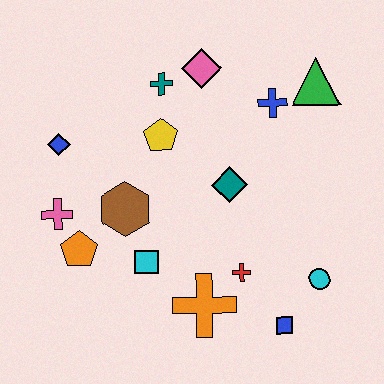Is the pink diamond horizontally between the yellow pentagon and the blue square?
Yes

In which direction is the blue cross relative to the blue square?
The blue cross is above the blue square.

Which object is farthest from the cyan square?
The green triangle is farthest from the cyan square.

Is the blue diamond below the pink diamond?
Yes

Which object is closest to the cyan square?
The brown hexagon is closest to the cyan square.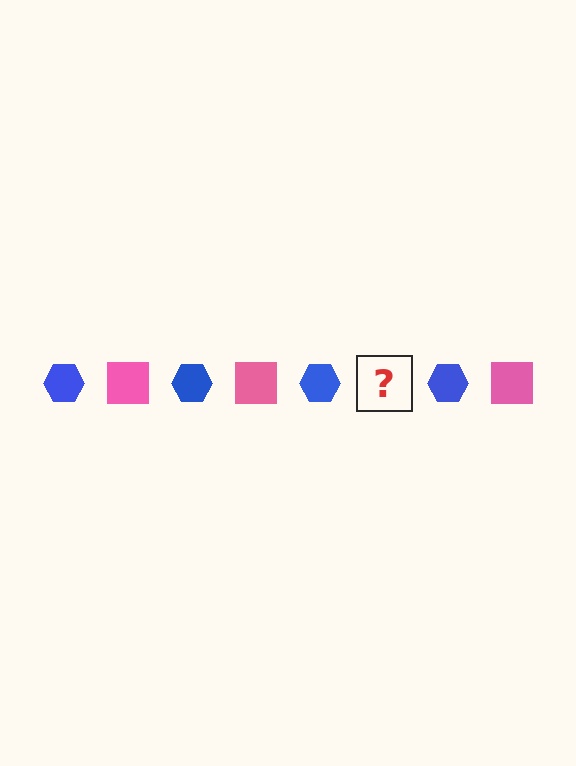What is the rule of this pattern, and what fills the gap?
The rule is that the pattern alternates between blue hexagon and pink square. The gap should be filled with a pink square.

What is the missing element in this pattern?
The missing element is a pink square.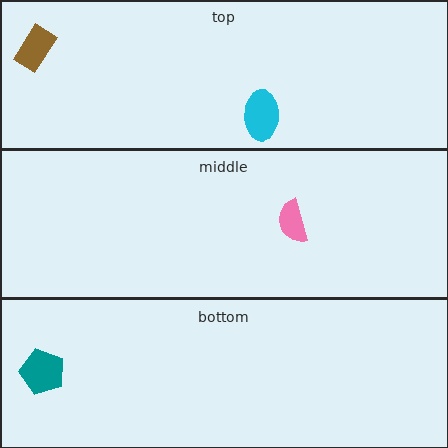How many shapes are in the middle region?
1.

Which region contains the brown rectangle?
The top region.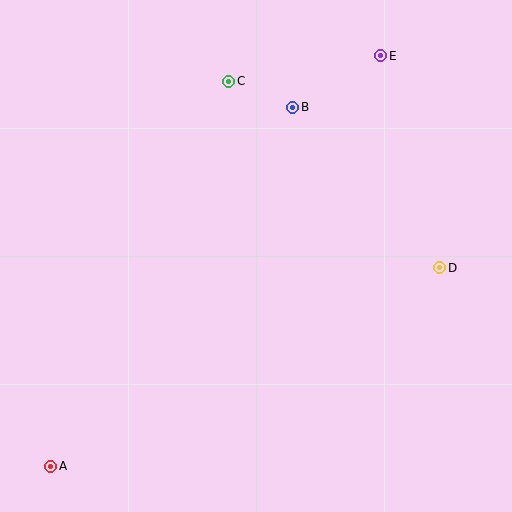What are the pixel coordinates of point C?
Point C is at (229, 81).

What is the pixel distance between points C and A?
The distance between C and A is 424 pixels.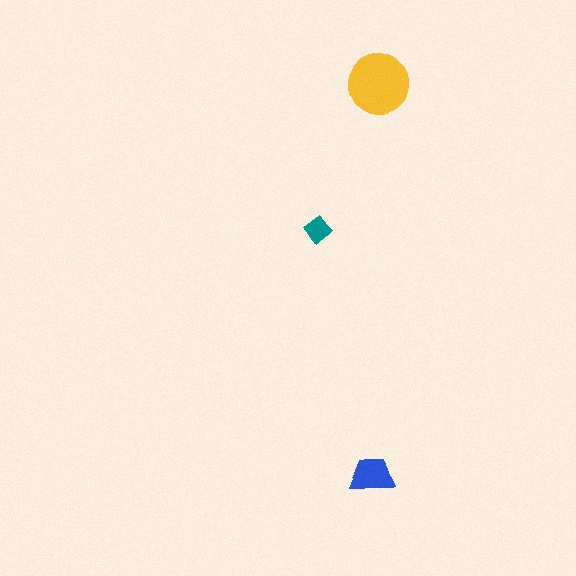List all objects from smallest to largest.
The teal diamond, the blue trapezoid, the yellow circle.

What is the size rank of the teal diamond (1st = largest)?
3rd.